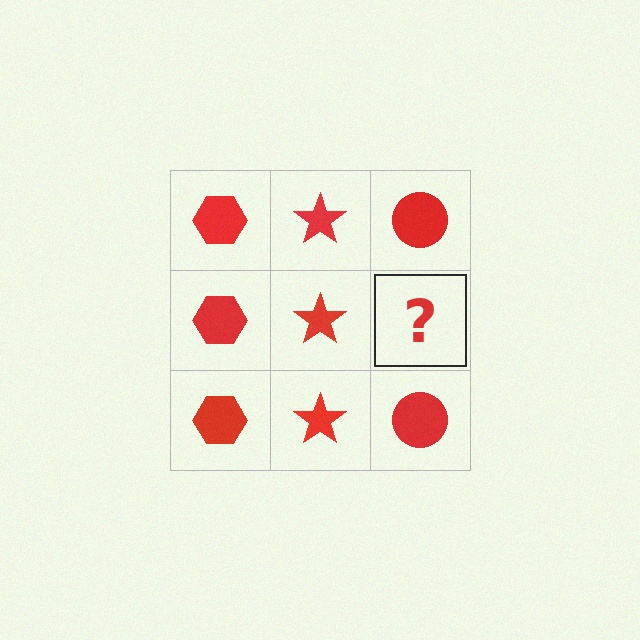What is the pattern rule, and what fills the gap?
The rule is that each column has a consistent shape. The gap should be filled with a red circle.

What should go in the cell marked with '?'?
The missing cell should contain a red circle.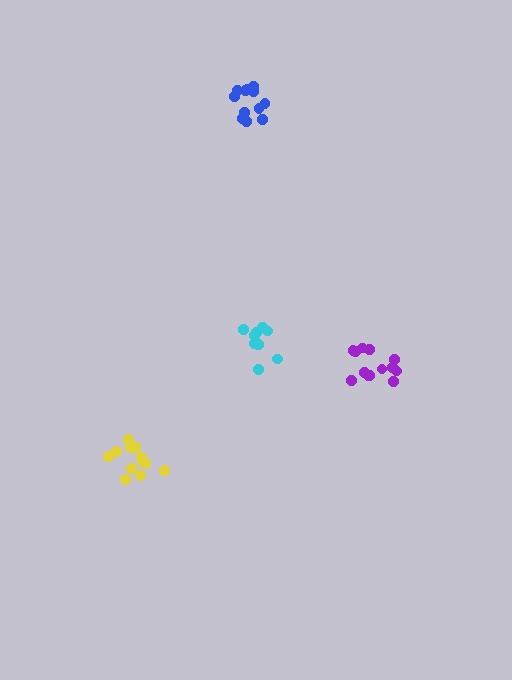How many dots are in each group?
Group 1: 9 dots, Group 2: 13 dots, Group 3: 12 dots, Group 4: 12 dots (46 total).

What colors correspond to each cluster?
The clusters are colored: cyan, purple, yellow, blue.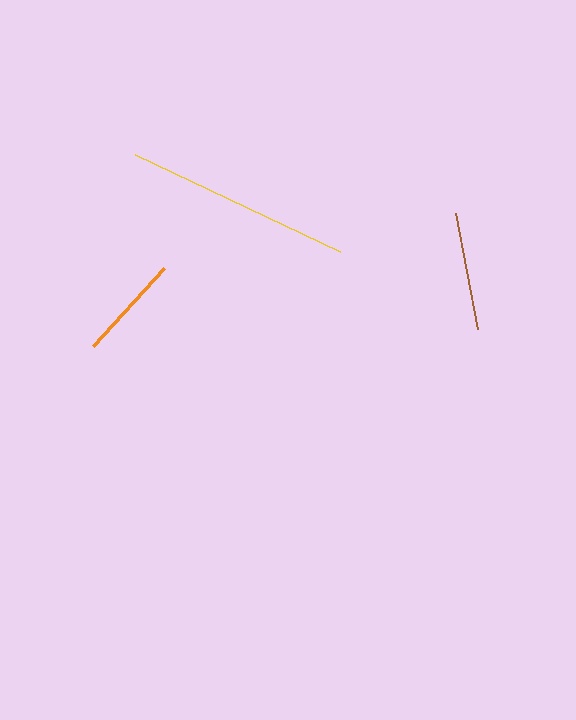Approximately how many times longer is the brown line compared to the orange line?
The brown line is approximately 1.1 times the length of the orange line.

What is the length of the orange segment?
The orange segment is approximately 105 pixels long.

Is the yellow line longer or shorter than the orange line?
The yellow line is longer than the orange line.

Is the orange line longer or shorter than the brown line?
The brown line is longer than the orange line.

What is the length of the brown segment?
The brown segment is approximately 119 pixels long.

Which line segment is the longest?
The yellow line is the longest at approximately 227 pixels.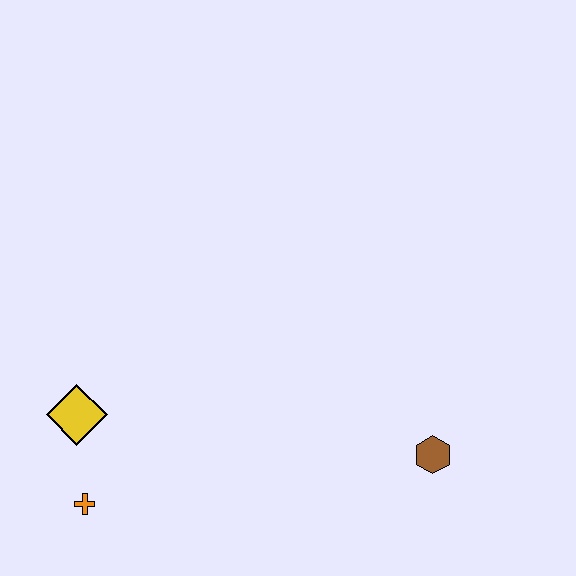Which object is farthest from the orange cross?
The brown hexagon is farthest from the orange cross.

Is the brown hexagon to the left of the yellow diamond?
No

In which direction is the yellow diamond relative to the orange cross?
The yellow diamond is above the orange cross.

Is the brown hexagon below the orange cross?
No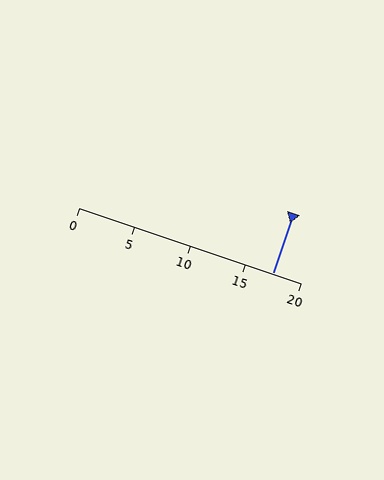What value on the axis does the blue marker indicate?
The marker indicates approximately 17.5.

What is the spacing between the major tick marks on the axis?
The major ticks are spaced 5 apart.